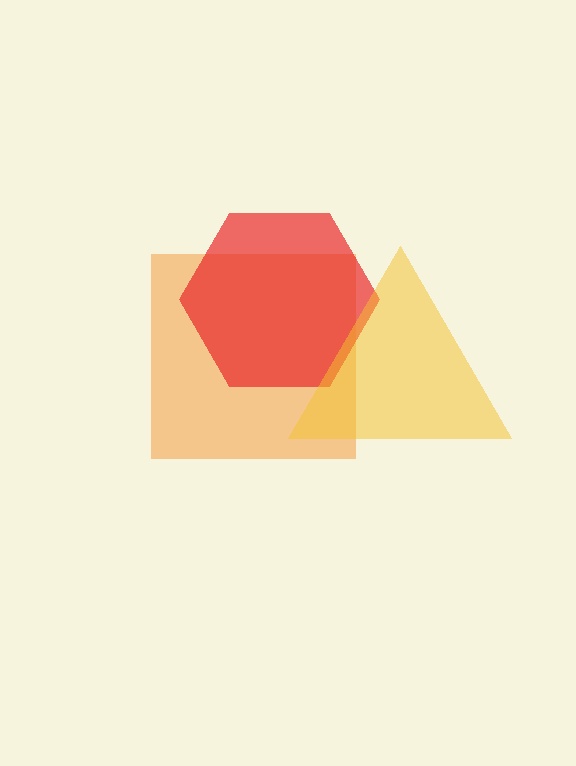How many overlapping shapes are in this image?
There are 3 overlapping shapes in the image.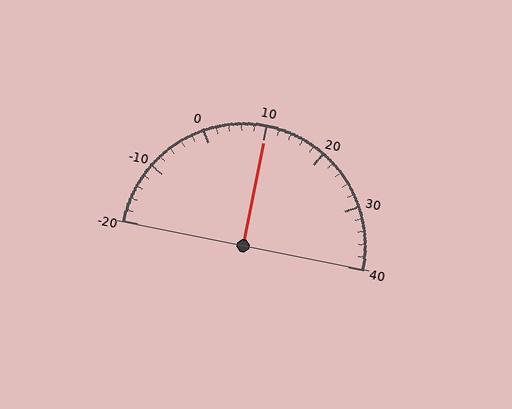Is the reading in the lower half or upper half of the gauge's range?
The reading is in the upper half of the range (-20 to 40).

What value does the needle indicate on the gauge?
The needle indicates approximately 10.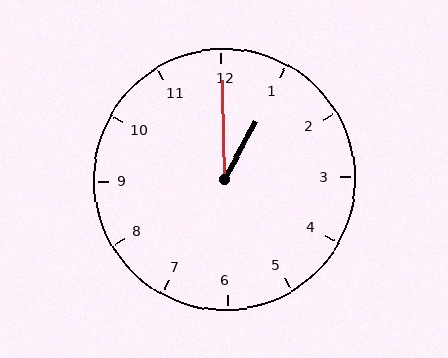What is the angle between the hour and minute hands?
Approximately 30 degrees.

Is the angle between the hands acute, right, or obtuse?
It is acute.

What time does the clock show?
1:00.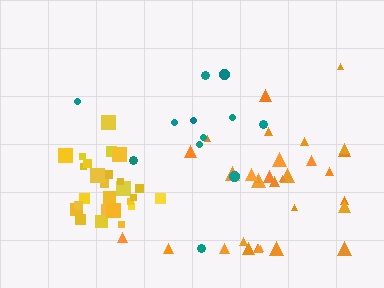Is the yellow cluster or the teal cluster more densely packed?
Yellow.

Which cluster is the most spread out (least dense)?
Teal.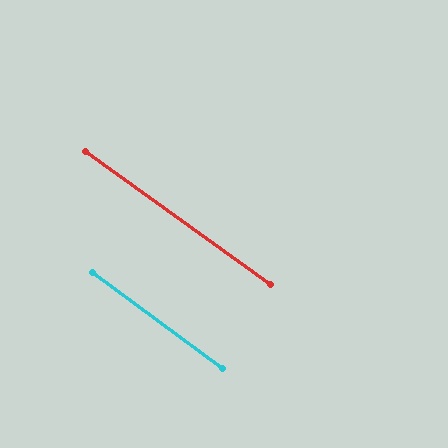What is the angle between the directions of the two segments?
Approximately 1 degree.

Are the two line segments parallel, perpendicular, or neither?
Parallel — their directions differ by only 0.9°.